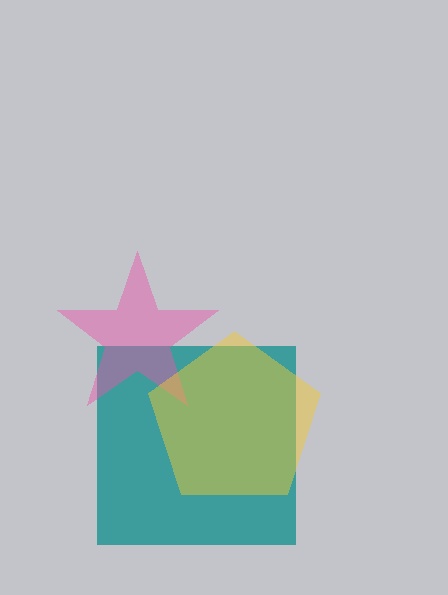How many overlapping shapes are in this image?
There are 3 overlapping shapes in the image.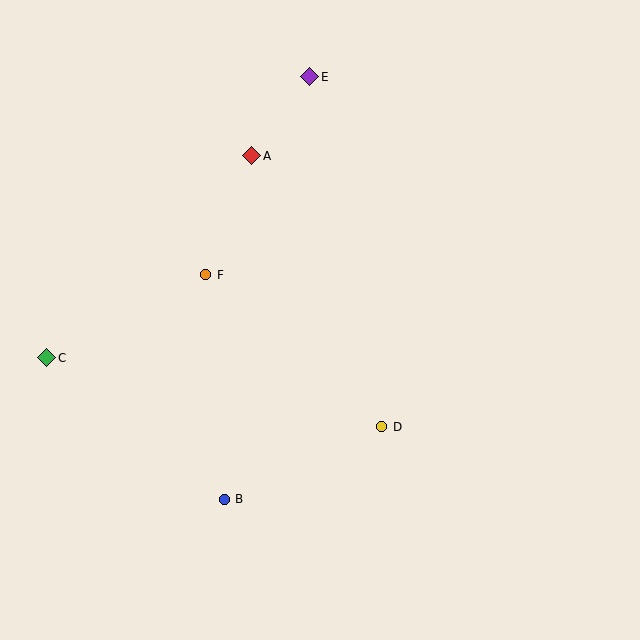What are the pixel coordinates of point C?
Point C is at (47, 358).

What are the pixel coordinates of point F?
Point F is at (206, 275).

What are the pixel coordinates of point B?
Point B is at (224, 499).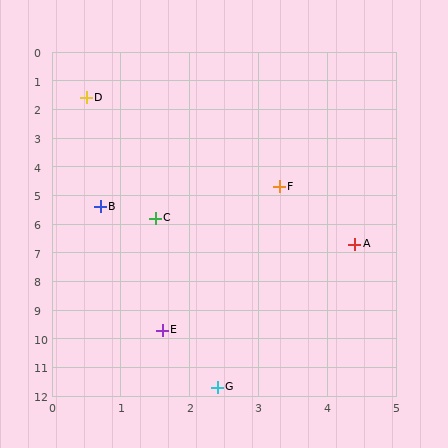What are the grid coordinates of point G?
Point G is at approximately (2.4, 11.7).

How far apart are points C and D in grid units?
Points C and D are about 4.3 grid units apart.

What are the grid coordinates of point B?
Point B is at approximately (0.7, 5.4).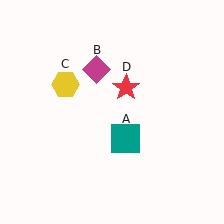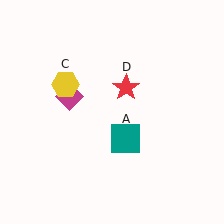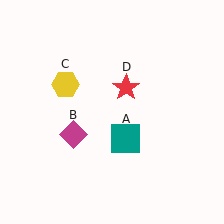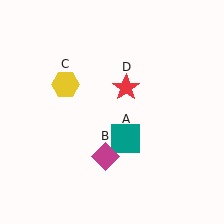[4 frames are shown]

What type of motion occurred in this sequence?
The magenta diamond (object B) rotated counterclockwise around the center of the scene.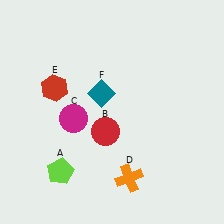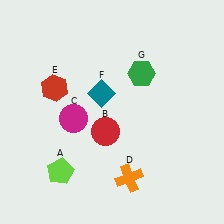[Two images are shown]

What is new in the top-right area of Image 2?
A green hexagon (G) was added in the top-right area of Image 2.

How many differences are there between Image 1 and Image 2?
There is 1 difference between the two images.